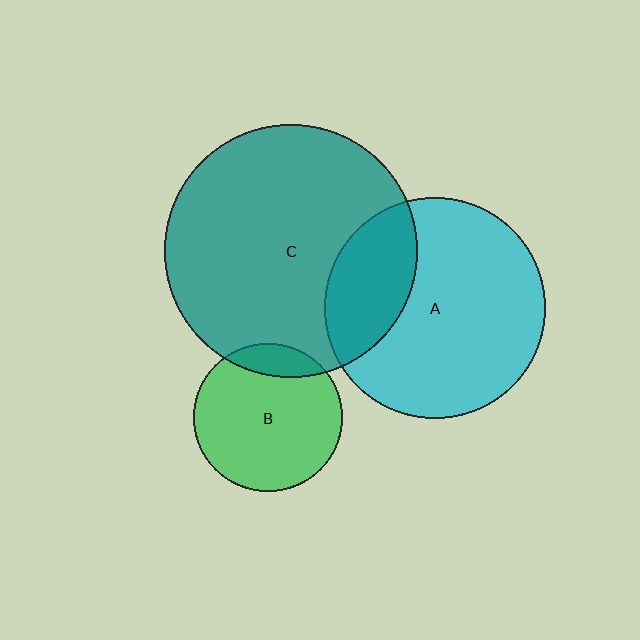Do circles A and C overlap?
Yes.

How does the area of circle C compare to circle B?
Approximately 2.9 times.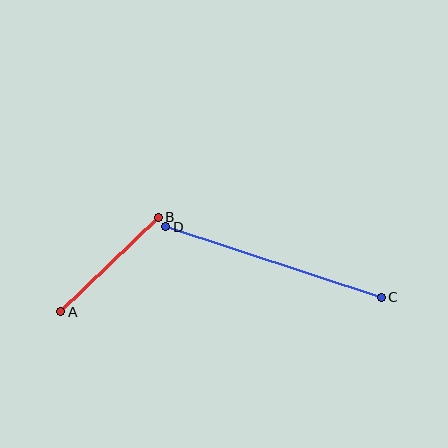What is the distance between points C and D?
The distance is approximately 227 pixels.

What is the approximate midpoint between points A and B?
The midpoint is at approximately (110, 264) pixels.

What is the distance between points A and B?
The distance is approximately 136 pixels.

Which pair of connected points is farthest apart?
Points C and D are farthest apart.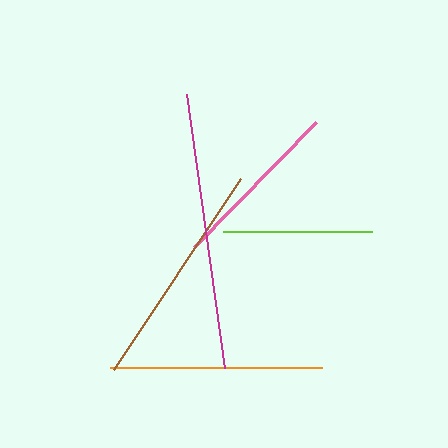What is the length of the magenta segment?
The magenta segment is approximately 276 pixels long.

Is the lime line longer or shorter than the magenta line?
The magenta line is longer than the lime line.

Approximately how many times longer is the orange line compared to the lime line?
The orange line is approximately 1.4 times the length of the lime line.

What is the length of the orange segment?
The orange segment is approximately 213 pixels long.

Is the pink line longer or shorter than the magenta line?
The magenta line is longer than the pink line.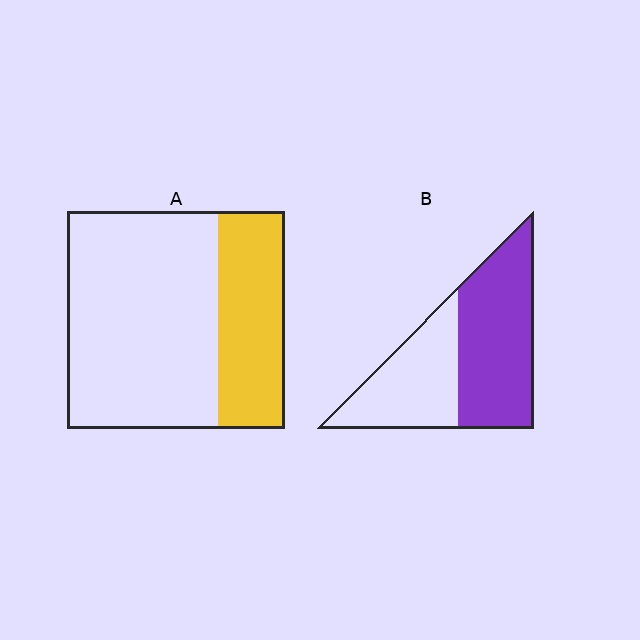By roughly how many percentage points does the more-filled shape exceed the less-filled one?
By roughly 25 percentage points (B over A).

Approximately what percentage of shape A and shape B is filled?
A is approximately 30% and B is approximately 60%.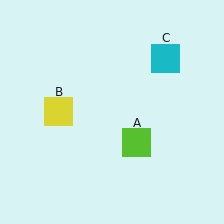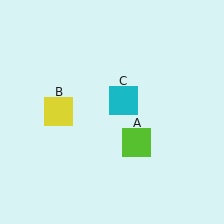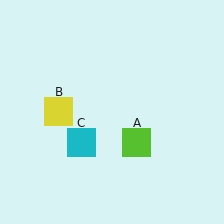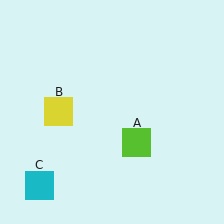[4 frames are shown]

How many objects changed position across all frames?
1 object changed position: cyan square (object C).